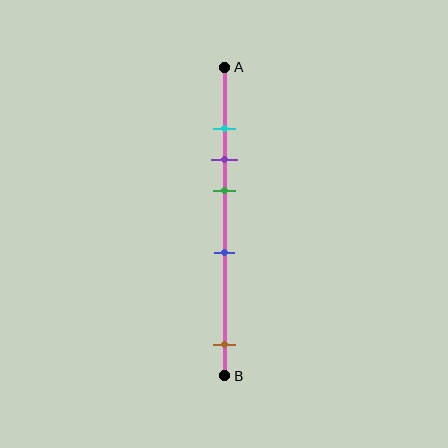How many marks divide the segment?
There are 5 marks dividing the segment.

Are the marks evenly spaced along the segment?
No, the marks are not evenly spaced.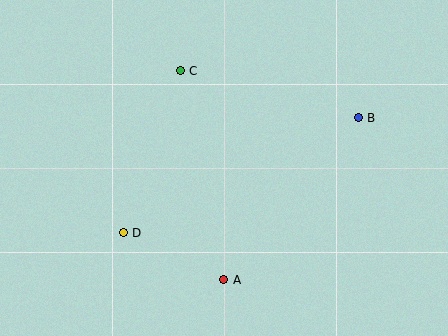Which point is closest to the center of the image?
Point C at (180, 71) is closest to the center.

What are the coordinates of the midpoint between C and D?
The midpoint between C and D is at (152, 152).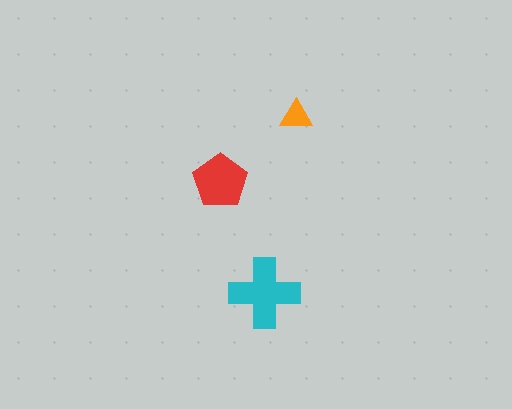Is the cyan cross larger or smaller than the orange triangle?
Larger.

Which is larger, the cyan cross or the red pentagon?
The cyan cross.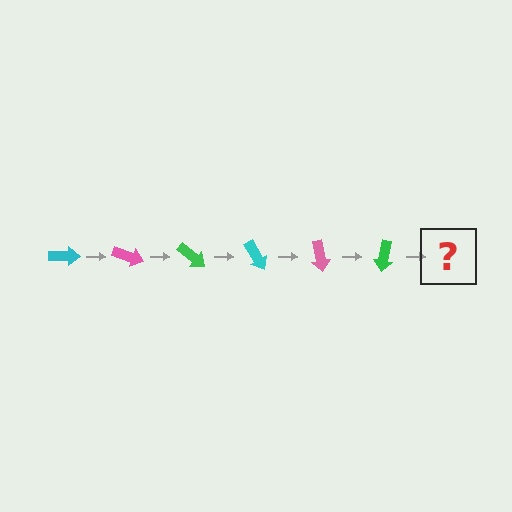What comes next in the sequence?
The next element should be a cyan arrow, rotated 120 degrees from the start.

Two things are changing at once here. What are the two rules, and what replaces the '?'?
The two rules are that it rotates 20 degrees each step and the color cycles through cyan, pink, and green. The '?' should be a cyan arrow, rotated 120 degrees from the start.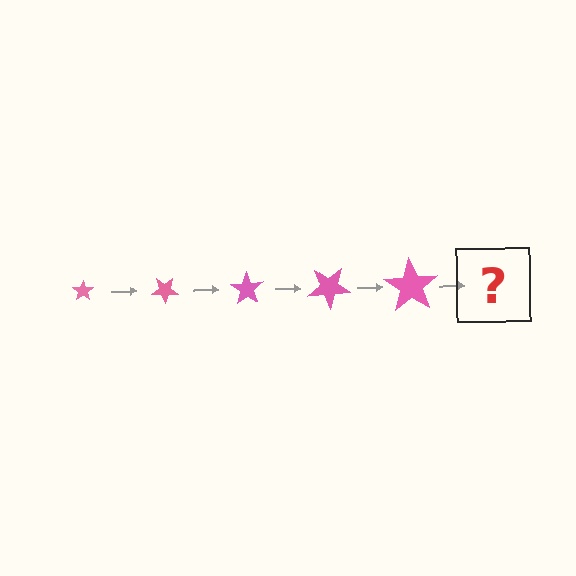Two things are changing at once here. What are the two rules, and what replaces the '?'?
The two rules are that the star grows larger each step and it rotates 35 degrees each step. The '?' should be a star, larger than the previous one and rotated 175 degrees from the start.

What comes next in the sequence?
The next element should be a star, larger than the previous one and rotated 175 degrees from the start.